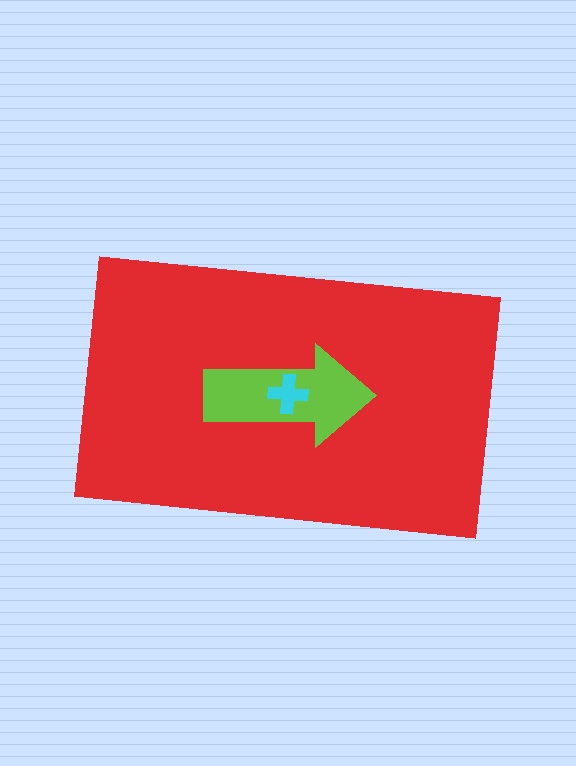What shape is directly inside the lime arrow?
The cyan cross.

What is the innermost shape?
The cyan cross.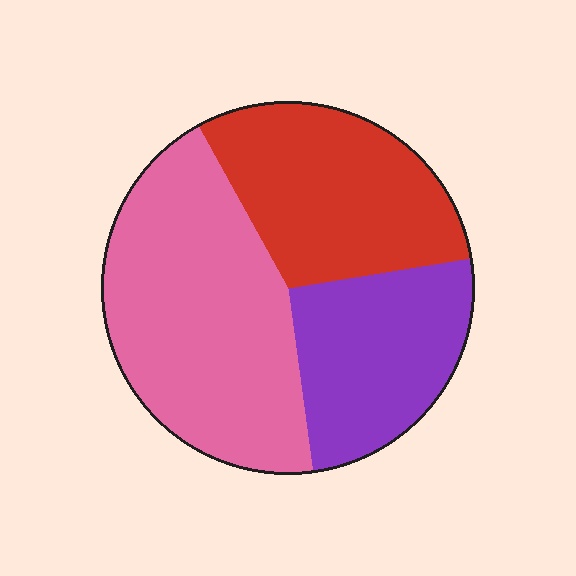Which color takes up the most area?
Pink, at roughly 45%.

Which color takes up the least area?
Purple, at roughly 25%.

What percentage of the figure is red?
Red takes up between a quarter and a half of the figure.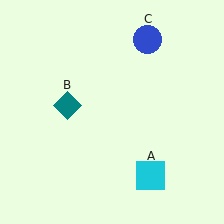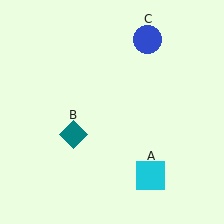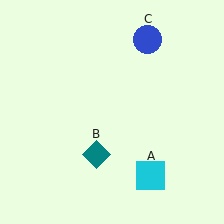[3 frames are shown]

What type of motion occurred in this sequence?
The teal diamond (object B) rotated counterclockwise around the center of the scene.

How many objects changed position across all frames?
1 object changed position: teal diamond (object B).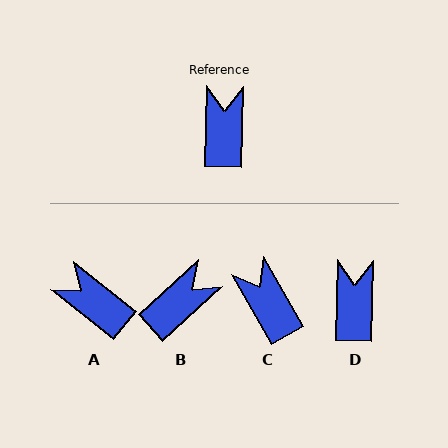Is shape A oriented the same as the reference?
No, it is off by about 53 degrees.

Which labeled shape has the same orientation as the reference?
D.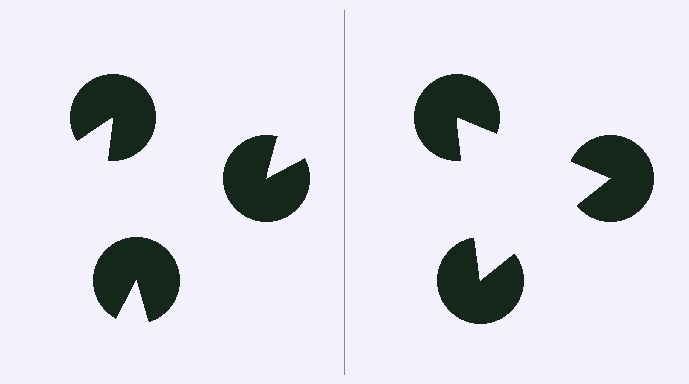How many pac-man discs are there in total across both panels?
6 — 3 on each side.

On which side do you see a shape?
An illusory triangle appears on the right side. On the left side the wedge cuts are rotated, so no coherent shape forms.